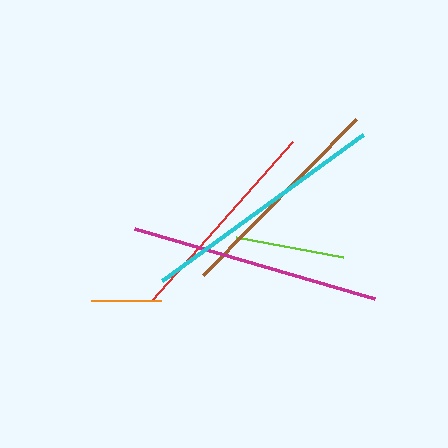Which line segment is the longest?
The magenta line is the longest at approximately 250 pixels.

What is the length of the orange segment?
The orange segment is approximately 70 pixels long.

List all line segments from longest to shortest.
From longest to shortest: magenta, cyan, brown, red, lime, orange.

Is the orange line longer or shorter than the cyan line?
The cyan line is longer than the orange line.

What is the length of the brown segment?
The brown segment is approximately 219 pixels long.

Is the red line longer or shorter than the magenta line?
The magenta line is longer than the red line.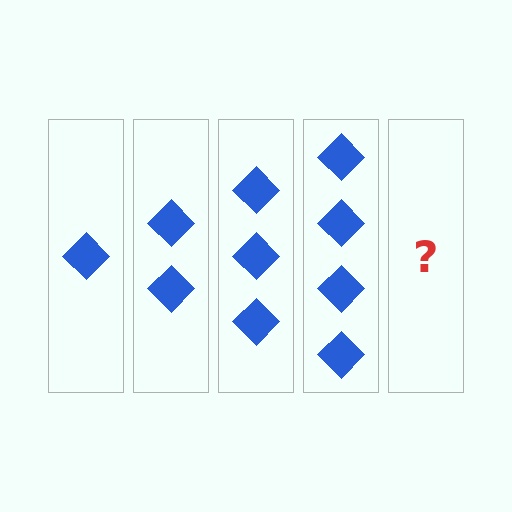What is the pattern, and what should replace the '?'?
The pattern is that each step adds one more diamond. The '?' should be 5 diamonds.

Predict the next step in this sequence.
The next step is 5 diamonds.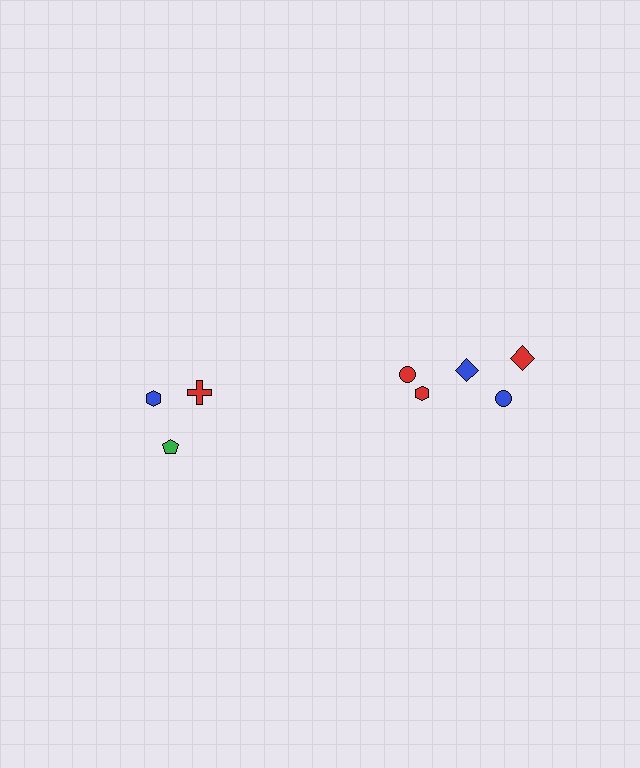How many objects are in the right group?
There are 5 objects.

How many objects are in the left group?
There are 3 objects.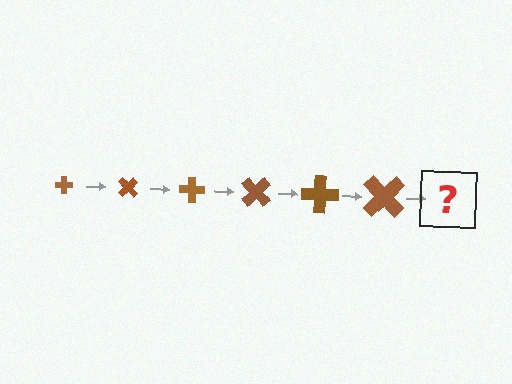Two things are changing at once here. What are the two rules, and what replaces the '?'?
The two rules are that the cross grows larger each step and it rotates 45 degrees each step. The '?' should be a cross, larger than the previous one and rotated 270 degrees from the start.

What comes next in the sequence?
The next element should be a cross, larger than the previous one and rotated 270 degrees from the start.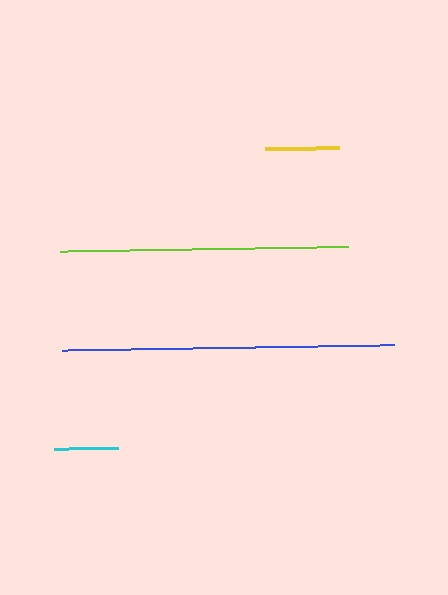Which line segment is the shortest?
The cyan line is the shortest at approximately 64 pixels.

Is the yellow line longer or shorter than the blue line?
The blue line is longer than the yellow line.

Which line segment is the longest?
The blue line is the longest at approximately 333 pixels.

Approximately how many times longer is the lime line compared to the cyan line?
The lime line is approximately 4.5 times the length of the cyan line.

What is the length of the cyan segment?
The cyan segment is approximately 64 pixels long.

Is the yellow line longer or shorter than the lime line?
The lime line is longer than the yellow line.